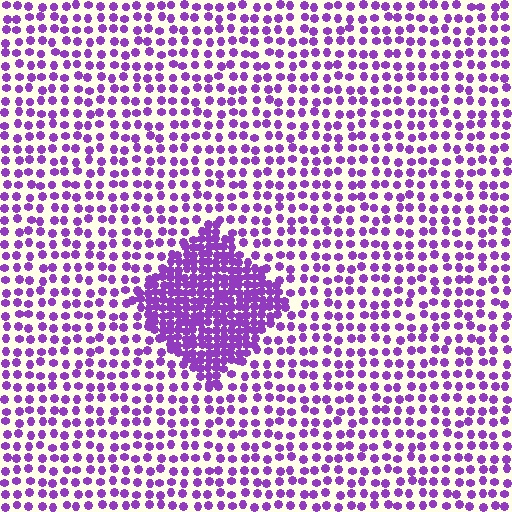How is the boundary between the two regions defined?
The boundary is defined by a change in element density (approximately 2.5x ratio). All elements are the same color, size, and shape.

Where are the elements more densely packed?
The elements are more densely packed inside the diamond boundary.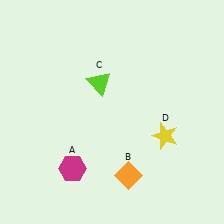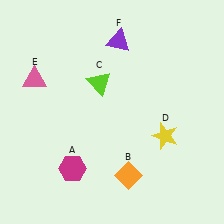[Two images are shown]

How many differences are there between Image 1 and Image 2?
There are 2 differences between the two images.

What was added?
A pink triangle (E), a purple triangle (F) were added in Image 2.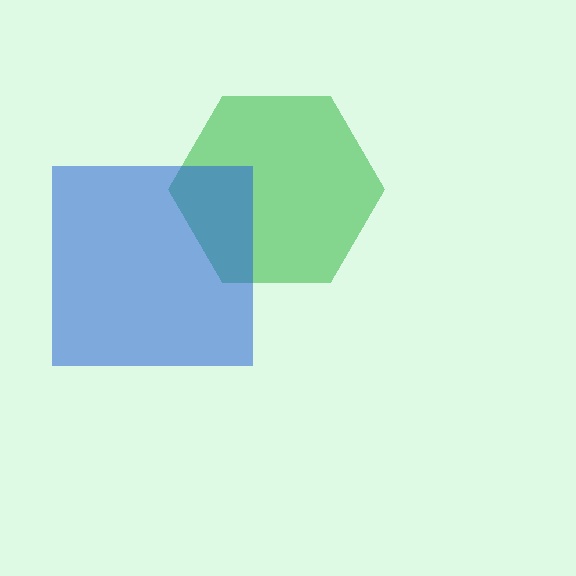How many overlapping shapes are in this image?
There are 2 overlapping shapes in the image.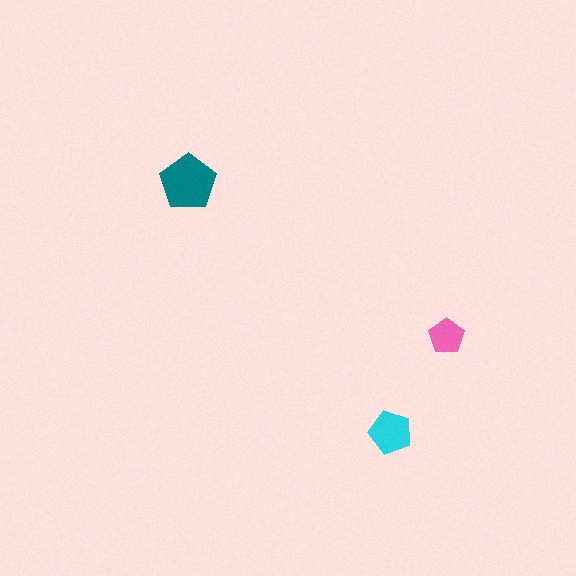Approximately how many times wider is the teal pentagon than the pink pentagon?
About 1.5 times wider.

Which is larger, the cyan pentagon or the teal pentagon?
The teal one.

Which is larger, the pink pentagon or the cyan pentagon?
The cyan one.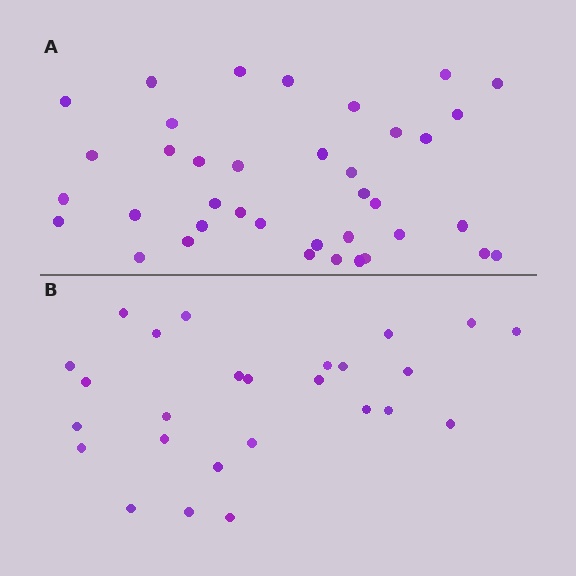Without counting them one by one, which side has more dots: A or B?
Region A (the top region) has more dots.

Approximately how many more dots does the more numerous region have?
Region A has roughly 12 or so more dots than region B.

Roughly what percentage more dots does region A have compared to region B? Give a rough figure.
About 45% more.